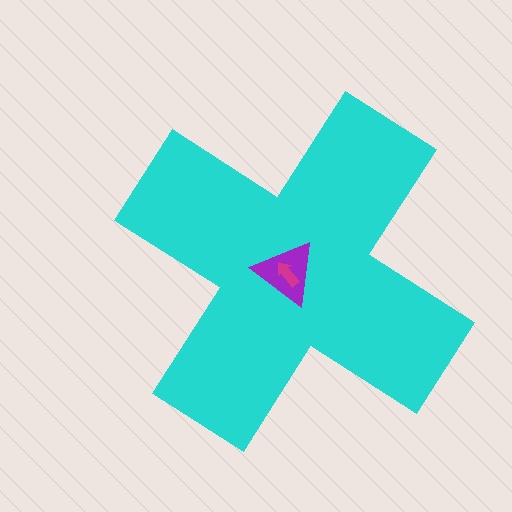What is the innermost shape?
The magenta arrow.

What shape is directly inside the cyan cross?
The purple triangle.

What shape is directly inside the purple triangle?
The magenta arrow.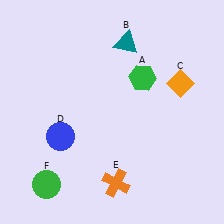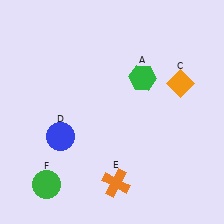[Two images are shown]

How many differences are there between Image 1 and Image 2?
There is 1 difference between the two images.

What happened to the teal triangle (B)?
The teal triangle (B) was removed in Image 2. It was in the top-right area of Image 1.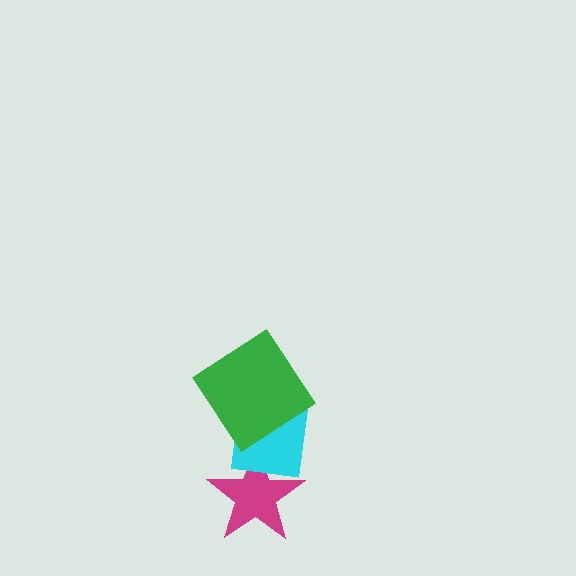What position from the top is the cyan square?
The cyan square is 2nd from the top.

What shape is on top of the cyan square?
The green diamond is on top of the cyan square.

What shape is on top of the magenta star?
The cyan square is on top of the magenta star.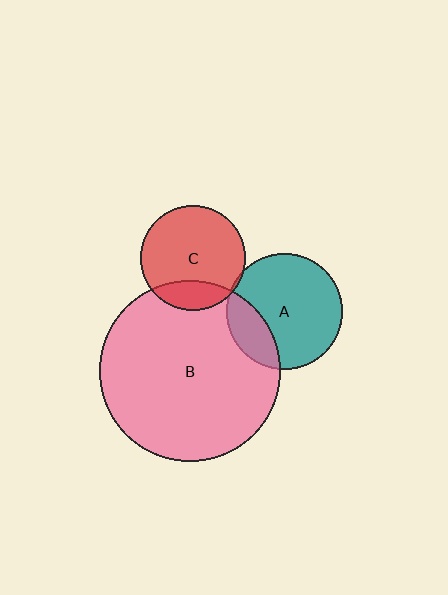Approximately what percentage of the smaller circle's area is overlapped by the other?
Approximately 25%.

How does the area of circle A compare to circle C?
Approximately 1.2 times.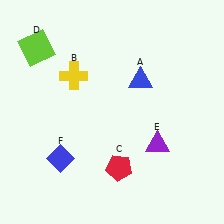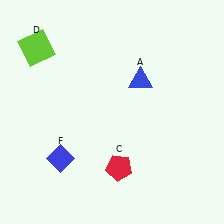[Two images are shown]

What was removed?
The purple triangle (E), the yellow cross (B) were removed in Image 2.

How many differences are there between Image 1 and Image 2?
There are 2 differences between the two images.